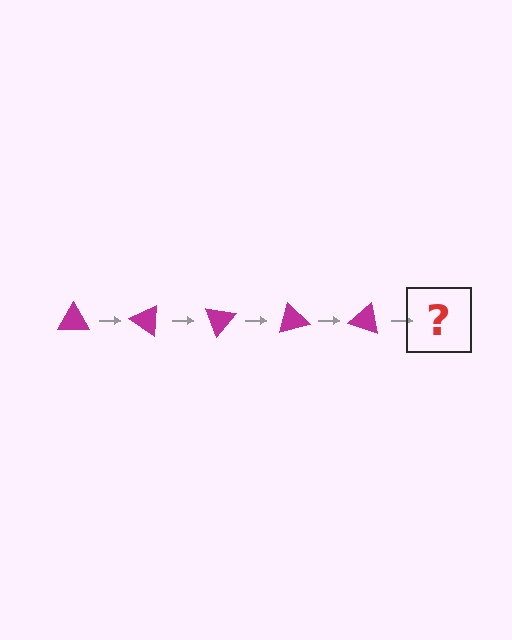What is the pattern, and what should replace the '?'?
The pattern is that the triangle rotates 35 degrees each step. The '?' should be a magenta triangle rotated 175 degrees.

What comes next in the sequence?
The next element should be a magenta triangle rotated 175 degrees.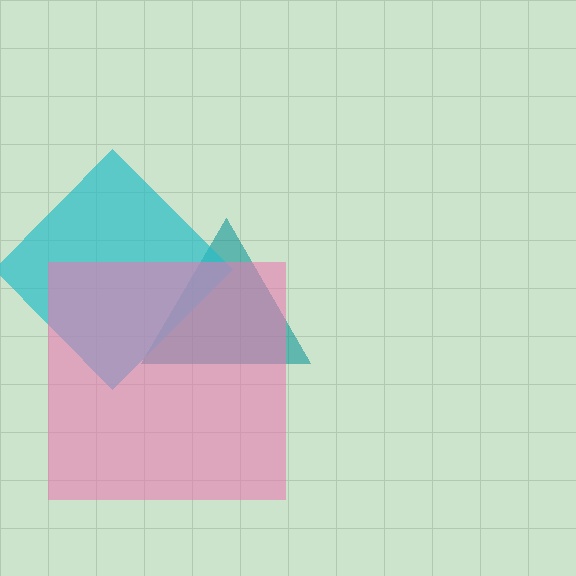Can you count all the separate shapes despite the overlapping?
Yes, there are 3 separate shapes.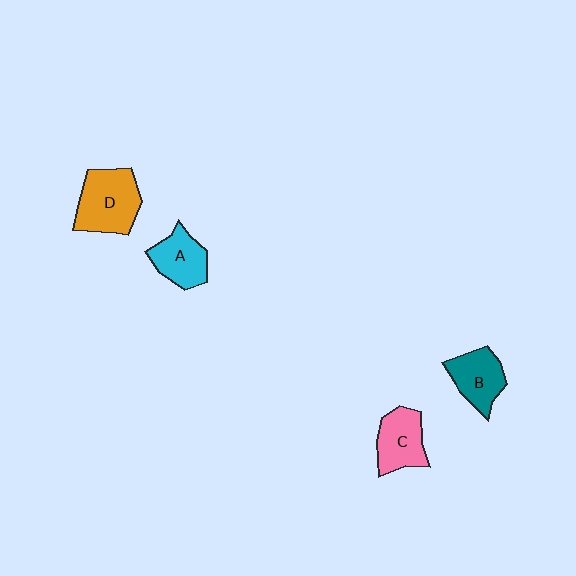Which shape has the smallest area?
Shape A (cyan).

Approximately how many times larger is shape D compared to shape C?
Approximately 1.3 times.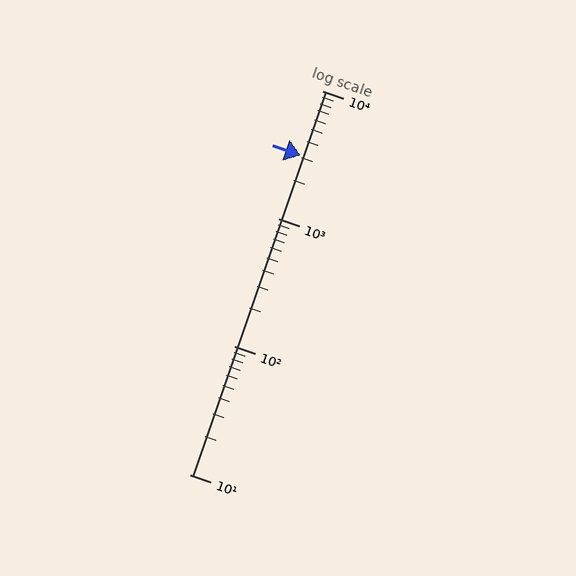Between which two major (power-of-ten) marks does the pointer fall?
The pointer is between 1000 and 10000.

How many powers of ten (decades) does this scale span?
The scale spans 3 decades, from 10 to 10000.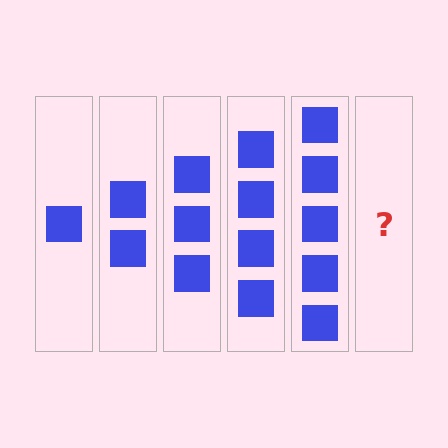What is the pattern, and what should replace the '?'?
The pattern is that each step adds one more square. The '?' should be 6 squares.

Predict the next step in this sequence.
The next step is 6 squares.